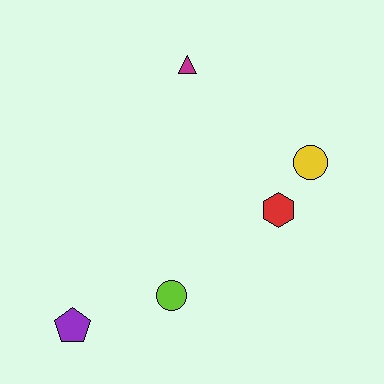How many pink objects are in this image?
There are no pink objects.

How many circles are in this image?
There are 2 circles.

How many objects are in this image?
There are 5 objects.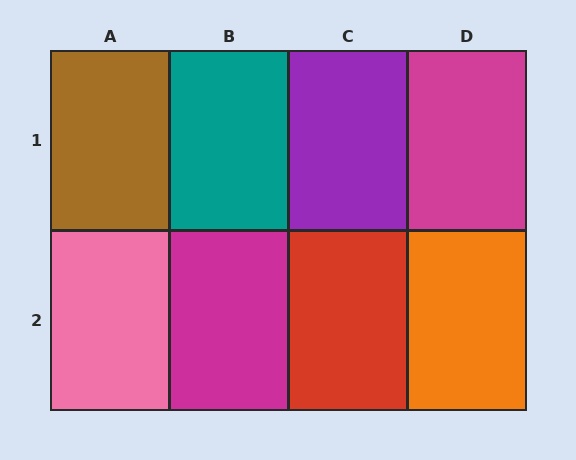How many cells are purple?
1 cell is purple.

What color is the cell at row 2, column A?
Pink.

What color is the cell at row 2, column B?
Magenta.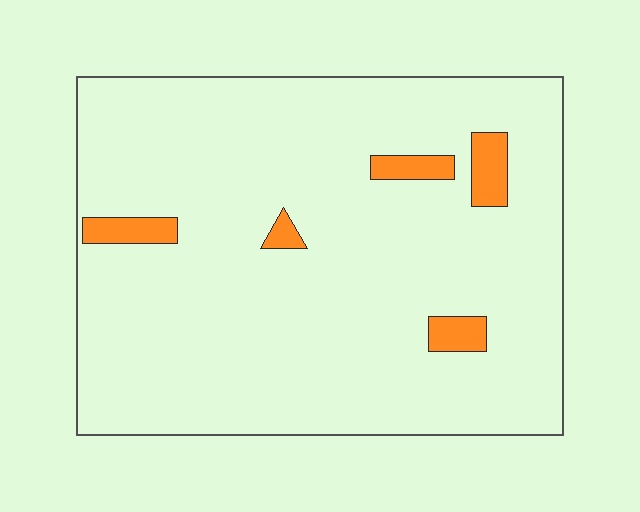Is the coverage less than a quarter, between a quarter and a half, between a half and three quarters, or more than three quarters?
Less than a quarter.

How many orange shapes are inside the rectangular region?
5.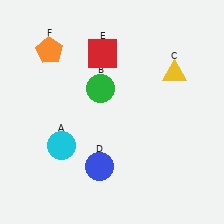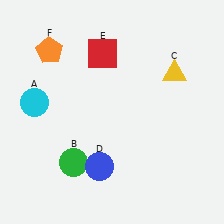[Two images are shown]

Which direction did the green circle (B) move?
The green circle (B) moved down.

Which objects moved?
The objects that moved are: the cyan circle (A), the green circle (B).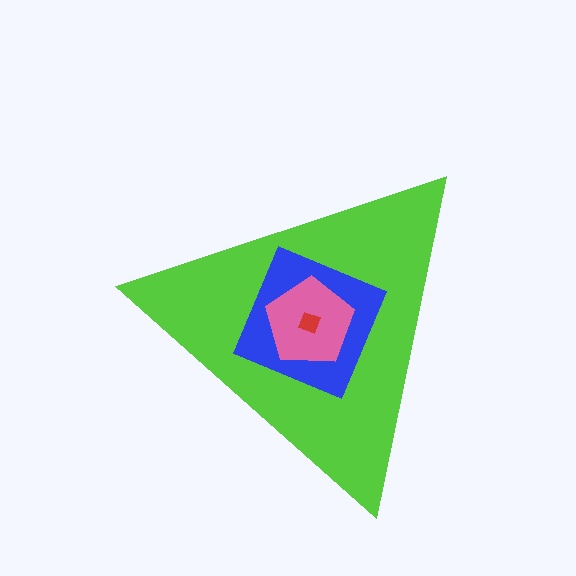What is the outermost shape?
The lime triangle.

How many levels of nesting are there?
4.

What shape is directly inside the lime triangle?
The blue square.